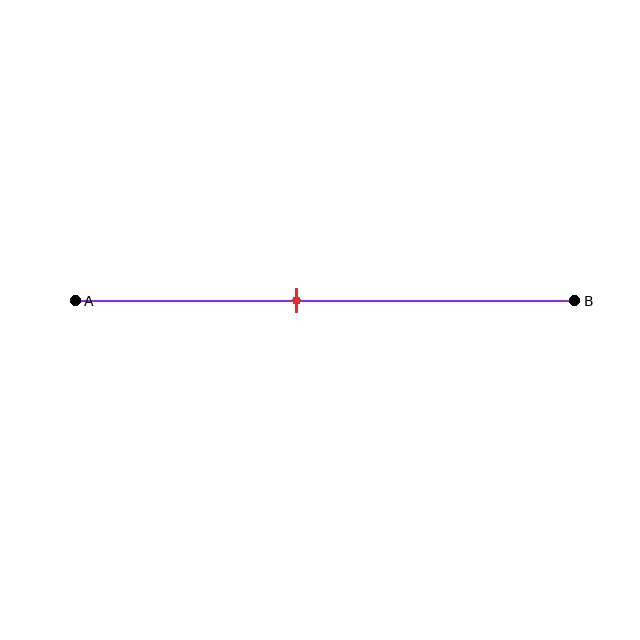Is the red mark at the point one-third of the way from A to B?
No, the mark is at about 45% from A, not at the 33% one-third point.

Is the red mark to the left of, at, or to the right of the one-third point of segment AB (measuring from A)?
The red mark is to the right of the one-third point of segment AB.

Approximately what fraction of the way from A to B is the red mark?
The red mark is approximately 45% of the way from A to B.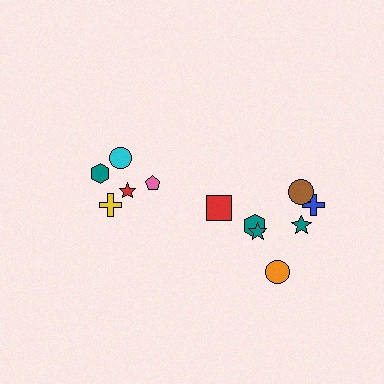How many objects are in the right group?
There are 7 objects.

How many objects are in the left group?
There are 5 objects.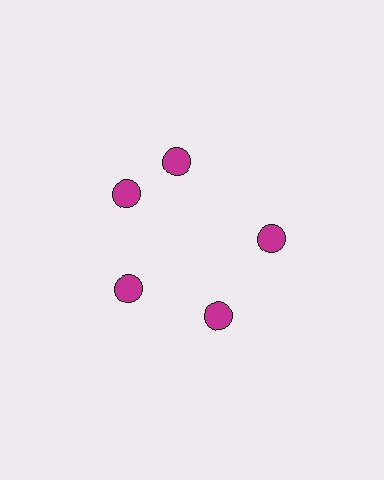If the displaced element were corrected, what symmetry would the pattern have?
It would have 5-fold rotational symmetry — the pattern would map onto itself every 72 degrees.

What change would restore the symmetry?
The symmetry would be restored by rotating it back into even spacing with its neighbors so that all 5 circles sit at equal angles and equal distance from the center.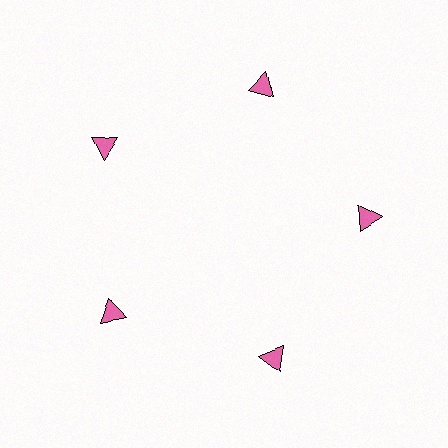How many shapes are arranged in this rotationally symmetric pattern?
There are 5 shapes, arranged in 5 groups of 1.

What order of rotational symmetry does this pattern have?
This pattern has 5-fold rotational symmetry.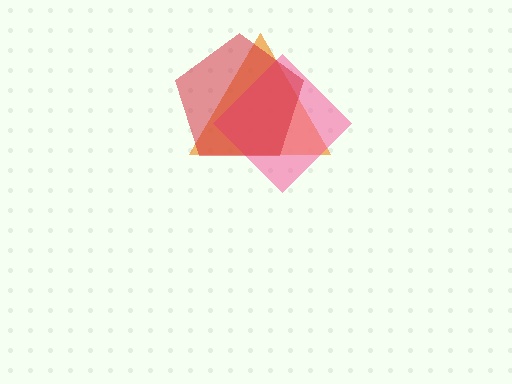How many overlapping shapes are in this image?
There are 3 overlapping shapes in the image.